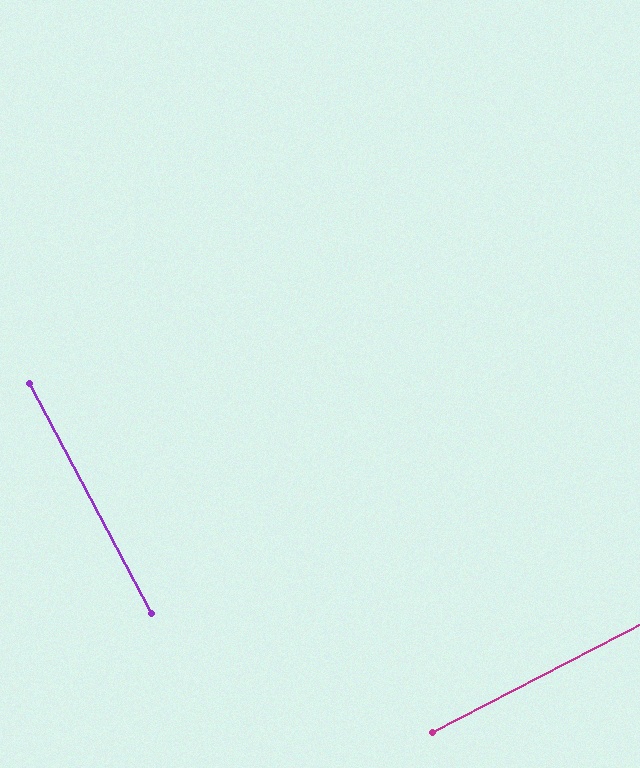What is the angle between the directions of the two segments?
Approximately 89 degrees.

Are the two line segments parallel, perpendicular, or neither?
Perpendicular — they meet at approximately 89°.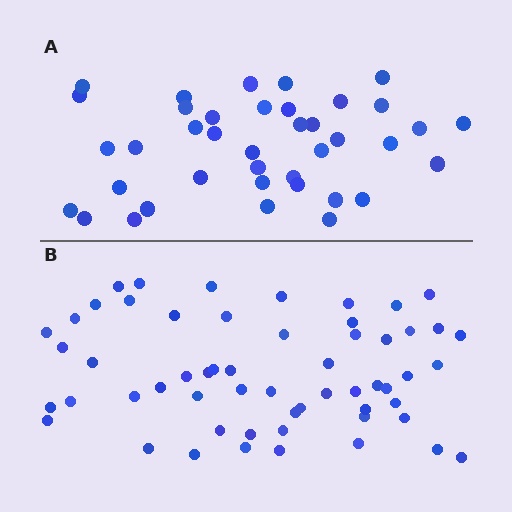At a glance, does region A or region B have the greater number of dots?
Region B (the bottom region) has more dots.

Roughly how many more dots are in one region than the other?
Region B has approximately 20 more dots than region A.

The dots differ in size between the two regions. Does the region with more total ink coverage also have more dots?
No. Region A has more total ink coverage because its dots are larger, but region B actually contains more individual dots. Total area can be misleading — the number of items is what matters here.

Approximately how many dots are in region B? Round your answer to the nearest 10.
About 60 dots. (The exact count is 57, which rounds to 60.)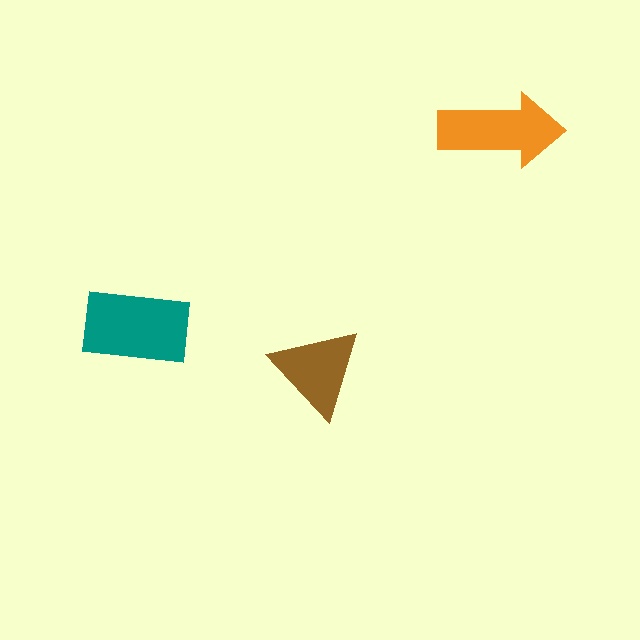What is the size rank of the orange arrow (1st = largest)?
2nd.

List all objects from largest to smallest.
The teal rectangle, the orange arrow, the brown triangle.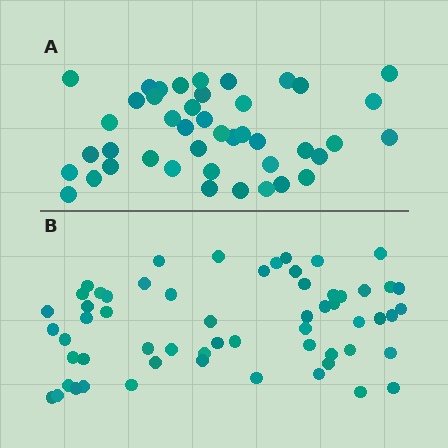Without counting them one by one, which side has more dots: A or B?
Region B (the bottom region) has more dots.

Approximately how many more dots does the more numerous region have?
Region B has approximately 15 more dots than region A.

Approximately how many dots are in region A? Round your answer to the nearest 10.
About 40 dots. (The exact count is 43, which rounds to 40.)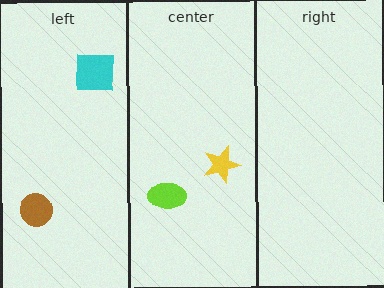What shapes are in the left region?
The cyan square, the brown circle.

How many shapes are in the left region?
2.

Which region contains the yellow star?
The center region.